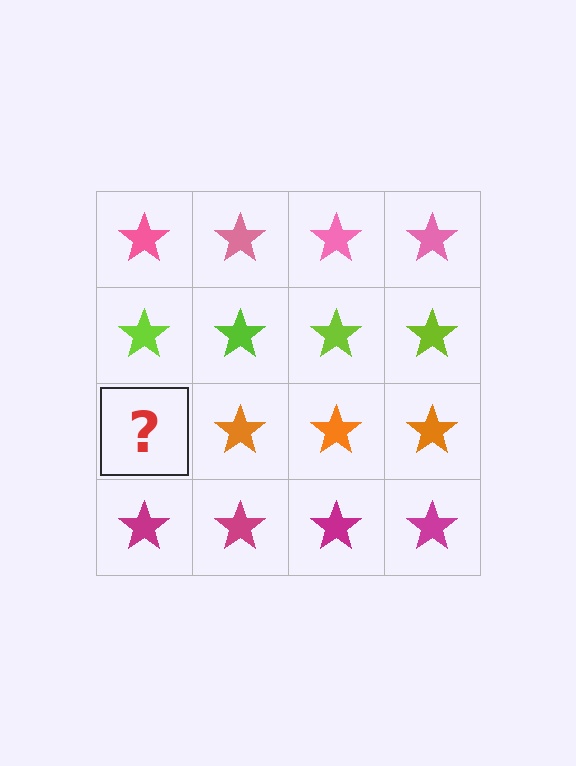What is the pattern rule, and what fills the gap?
The rule is that each row has a consistent color. The gap should be filled with an orange star.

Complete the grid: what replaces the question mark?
The question mark should be replaced with an orange star.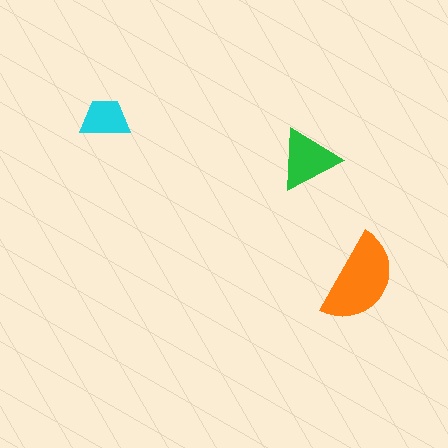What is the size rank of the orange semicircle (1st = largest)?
1st.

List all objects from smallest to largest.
The cyan trapezoid, the green triangle, the orange semicircle.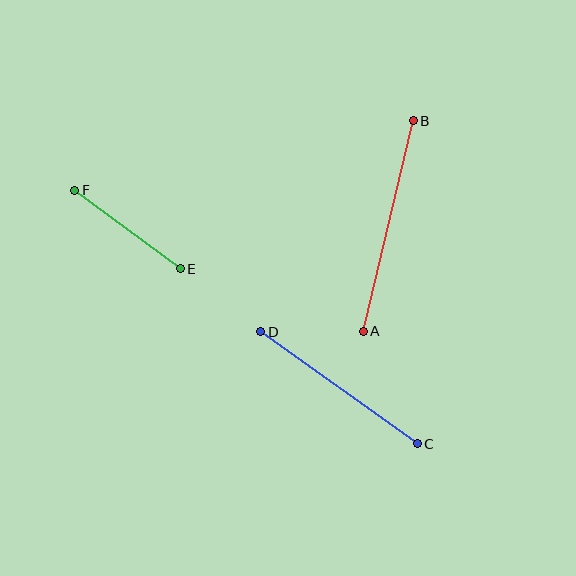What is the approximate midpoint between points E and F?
The midpoint is at approximately (127, 229) pixels.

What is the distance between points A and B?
The distance is approximately 217 pixels.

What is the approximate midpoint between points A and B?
The midpoint is at approximately (388, 226) pixels.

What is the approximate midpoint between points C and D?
The midpoint is at approximately (339, 388) pixels.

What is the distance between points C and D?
The distance is approximately 192 pixels.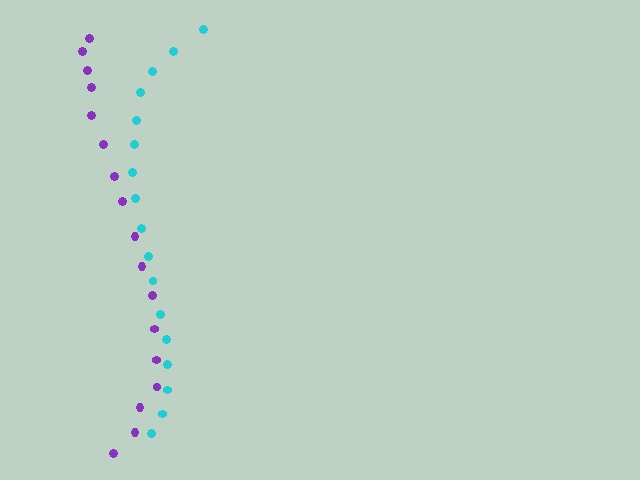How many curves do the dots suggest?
There are 2 distinct paths.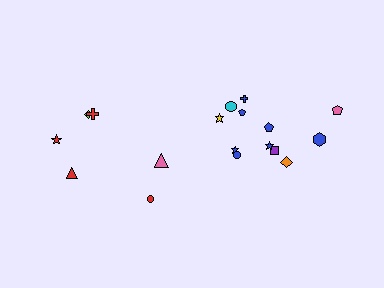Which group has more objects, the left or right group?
The right group.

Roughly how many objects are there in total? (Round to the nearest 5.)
Roughly 20 objects in total.